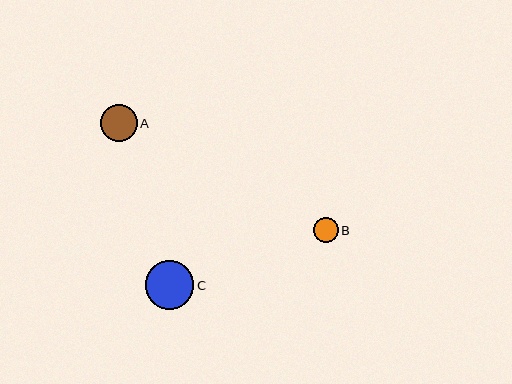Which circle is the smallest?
Circle B is the smallest with a size of approximately 25 pixels.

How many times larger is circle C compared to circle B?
Circle C is approximately 1.9 times the size of circle B.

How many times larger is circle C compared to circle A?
Circle C is approximately 1.3 times the size of circle A.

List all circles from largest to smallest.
From largest to smallest: C, A, B.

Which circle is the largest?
Circle C is the largest with a size of approximately 49 pixels.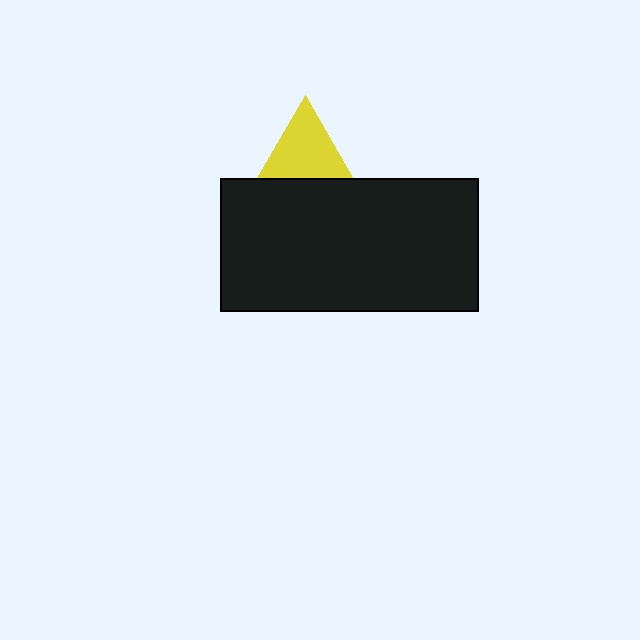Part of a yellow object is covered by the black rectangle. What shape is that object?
It is a triangle.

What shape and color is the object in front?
The object in front is a black rectangle.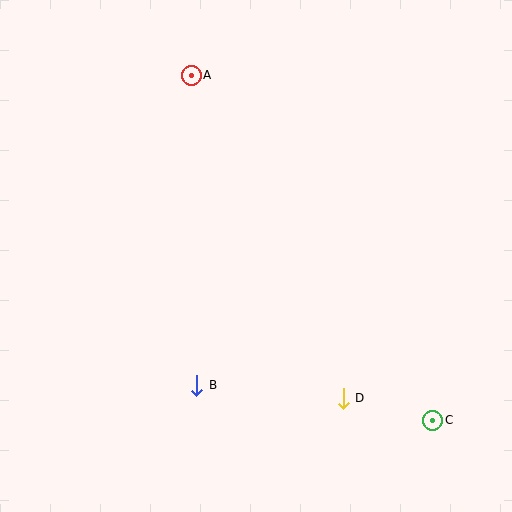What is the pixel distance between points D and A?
The distance between D and A is 357 pixels.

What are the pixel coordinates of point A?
Point A is at (191, 75).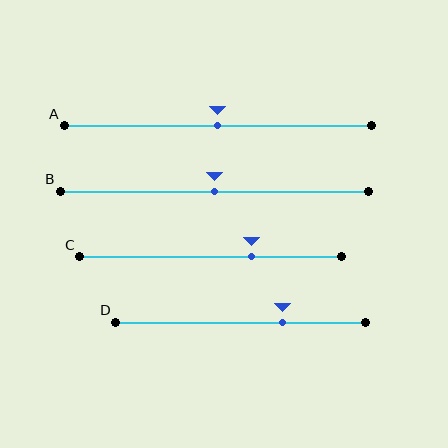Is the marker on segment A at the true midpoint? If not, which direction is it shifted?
Yes, the marker on segment A is at the true midpoint.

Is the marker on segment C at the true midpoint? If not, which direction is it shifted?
No, the marker on segment C is shifted to the right by about 15% of the segment length.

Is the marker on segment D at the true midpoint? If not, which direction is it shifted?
No, the marker on segment D is shifted to the right by about 17% of the segment length.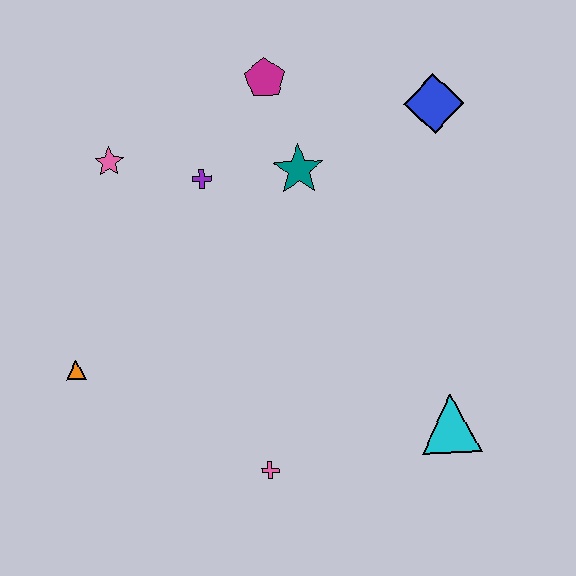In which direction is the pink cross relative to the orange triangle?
The pink cross is to the right of the orange triangle.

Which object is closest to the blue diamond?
The teal star is closest to the blue diamond.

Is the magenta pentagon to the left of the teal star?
Yes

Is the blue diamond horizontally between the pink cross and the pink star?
No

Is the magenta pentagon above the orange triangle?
Yes